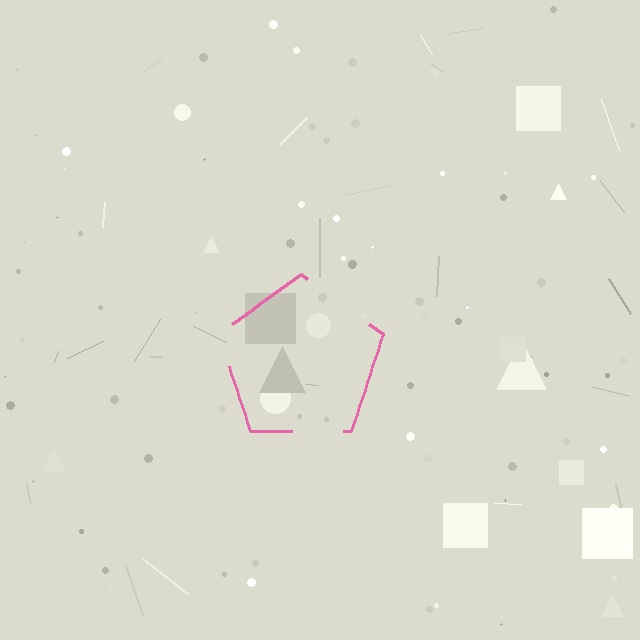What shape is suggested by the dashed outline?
The dashed outline suggests a pentagon.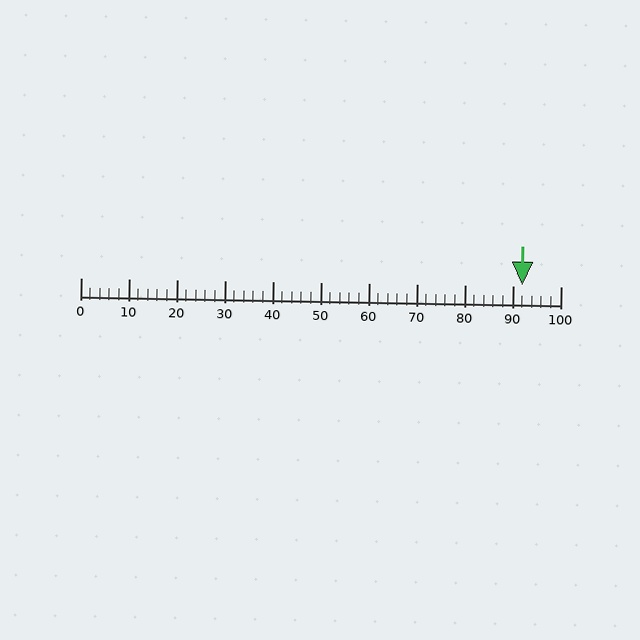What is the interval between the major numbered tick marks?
The major tick marks are spaced 10 units apart.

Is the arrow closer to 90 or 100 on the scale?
The arrow is closer to 90.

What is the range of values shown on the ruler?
The ruler shows values from 0 to 100.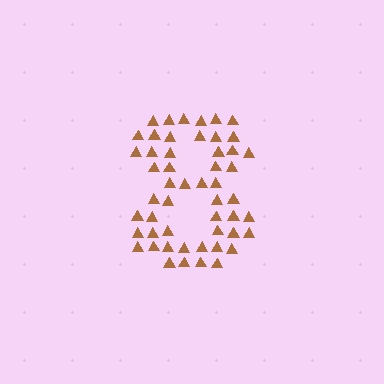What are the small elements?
The small elements are triangles.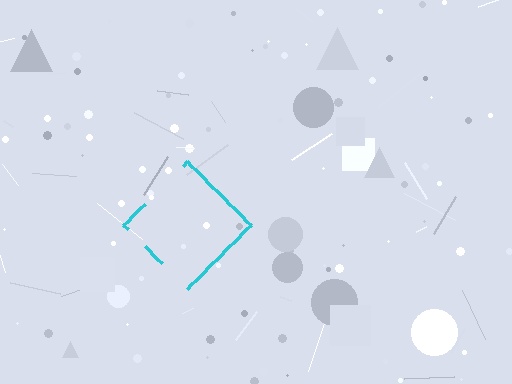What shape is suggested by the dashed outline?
The dashed outline suggests a diamond.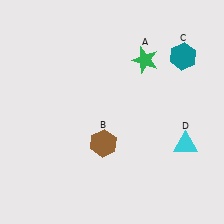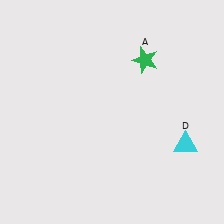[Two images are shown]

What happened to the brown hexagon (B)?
The brown hexagon (B) was removed in Image 2. It was in the bottom-left area of Image 1.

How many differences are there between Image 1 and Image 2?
There are 2 differences between the two images.